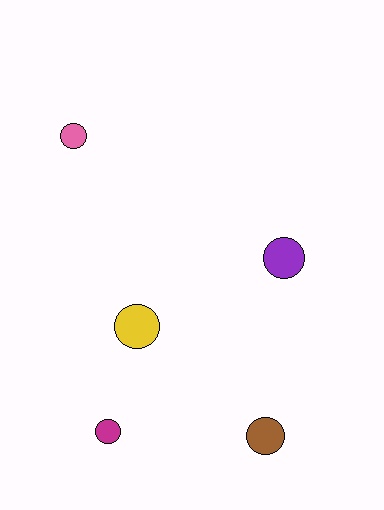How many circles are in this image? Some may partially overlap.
There are 5 circles.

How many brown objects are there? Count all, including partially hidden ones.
There is 1 brown object.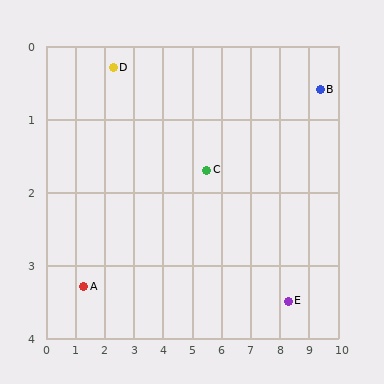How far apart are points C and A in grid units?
Points C and A are about 4.5 grid units apart.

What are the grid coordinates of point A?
Point A is at approximately (1.3, 3.3).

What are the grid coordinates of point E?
Point E is at approximately (8.3, 3.5).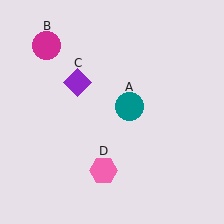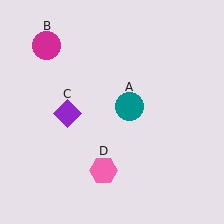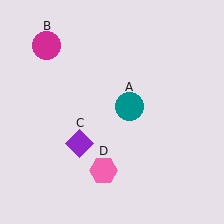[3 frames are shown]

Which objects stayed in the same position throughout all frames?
Teal circle (object A) and magenta circle (object B) and pink hexagon (object D) remained stationary.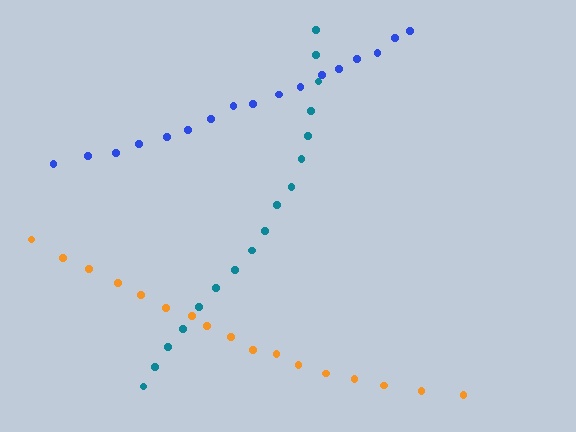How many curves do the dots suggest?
There are 3 distinct paths.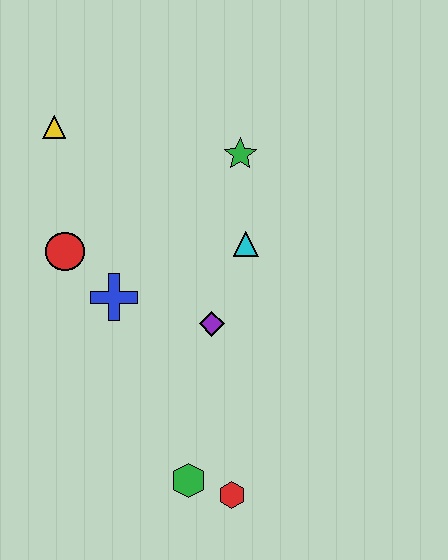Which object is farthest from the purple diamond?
The yellow triangle is farthest from the purple diamond.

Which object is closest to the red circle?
The blue cross is closest to the red circle.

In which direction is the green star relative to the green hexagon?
The green star is above the green hexagon.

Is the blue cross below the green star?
Yes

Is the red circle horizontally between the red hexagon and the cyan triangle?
No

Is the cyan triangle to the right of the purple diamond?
Yes